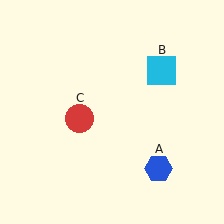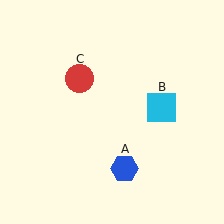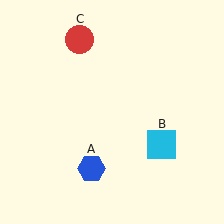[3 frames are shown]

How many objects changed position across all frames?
3 objects changed position: blue hexagon (object A), cyan square (object B), red circle (object C).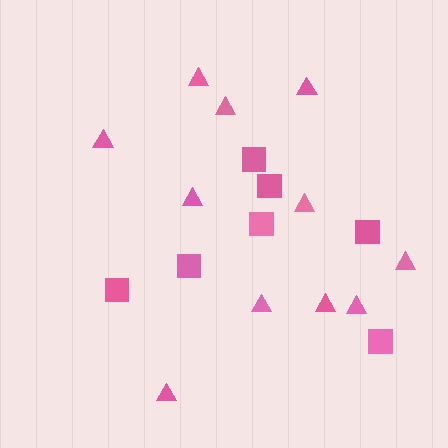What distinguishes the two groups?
There are 2 groups: one group of triangles (11) and one group of squares (7).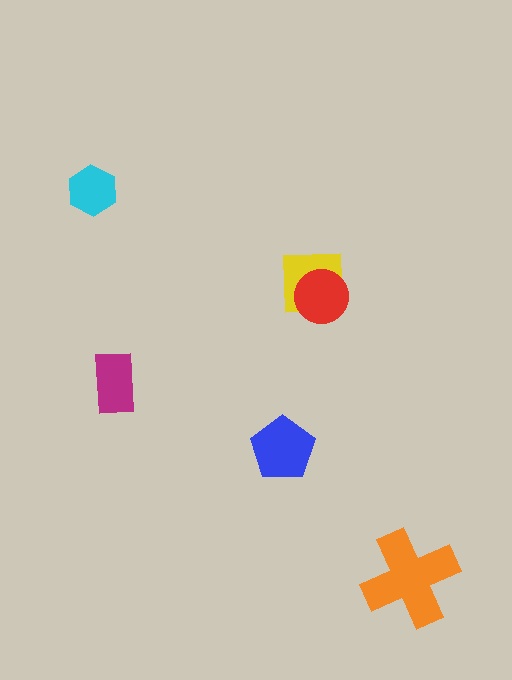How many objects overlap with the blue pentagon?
0 objects overlap with the blue pentagon.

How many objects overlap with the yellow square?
1 object overlaps with the yellow square.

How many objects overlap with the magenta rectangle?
0 objects overlap with the magenta rectangle.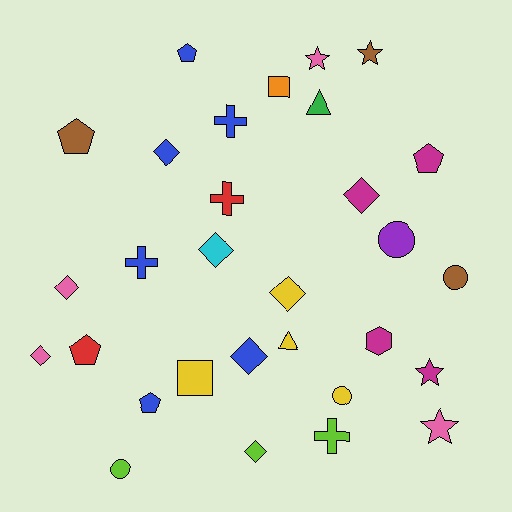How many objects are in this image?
There are 30 objects.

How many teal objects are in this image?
There are no teal objects.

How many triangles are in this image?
There are 2 triangles.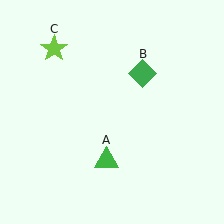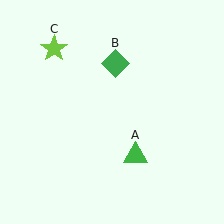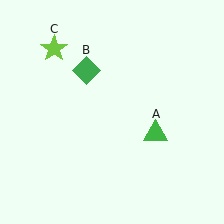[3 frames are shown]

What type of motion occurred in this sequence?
The green triangle (object A), green diamond (object B) rotated counterclockwise around the center of the scene.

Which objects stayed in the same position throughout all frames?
Lime star (object C) remained stationary.